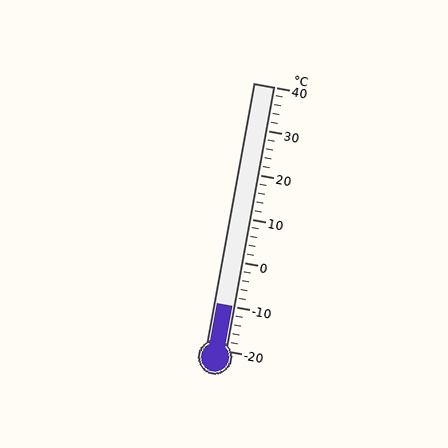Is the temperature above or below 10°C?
The temperature is below 10°C.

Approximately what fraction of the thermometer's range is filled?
The thermometer is filled to approximately 15% of its range.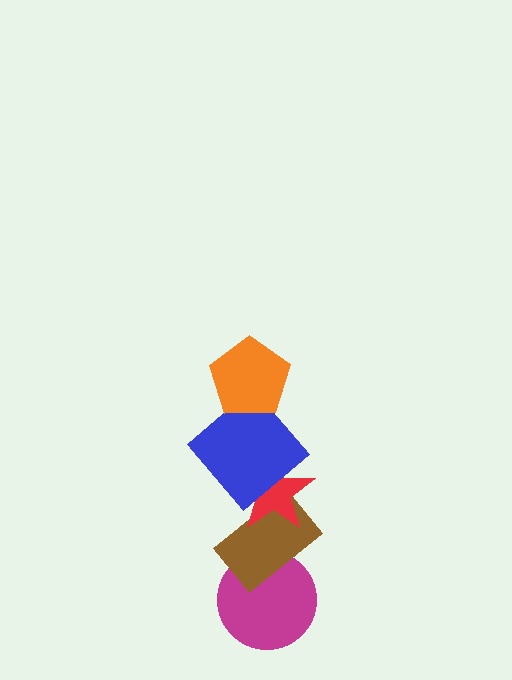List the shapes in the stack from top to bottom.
From top to bottom: the orange pentagon, the blue diamond, the red star, the brown rectangle, the magenta circle.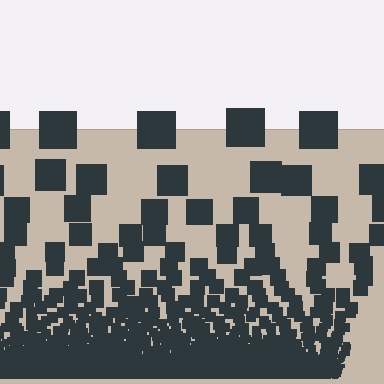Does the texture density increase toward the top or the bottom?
Density increases toward the bottom.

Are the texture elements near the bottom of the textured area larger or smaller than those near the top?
Smaller. The gradient is inverted — elements near the bottom are smaller and denser.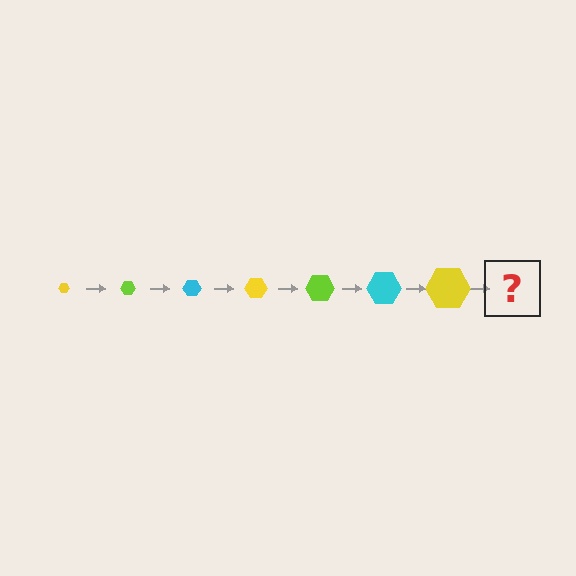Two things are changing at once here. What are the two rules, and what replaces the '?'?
The two rules are that the hexagon grows larger each step and the color cycles through yellow, lime, and cyan. The '?' should be a lime hexagon, larger than the previous one.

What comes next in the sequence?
The next element should be a lime hexagon, larger than the previous one.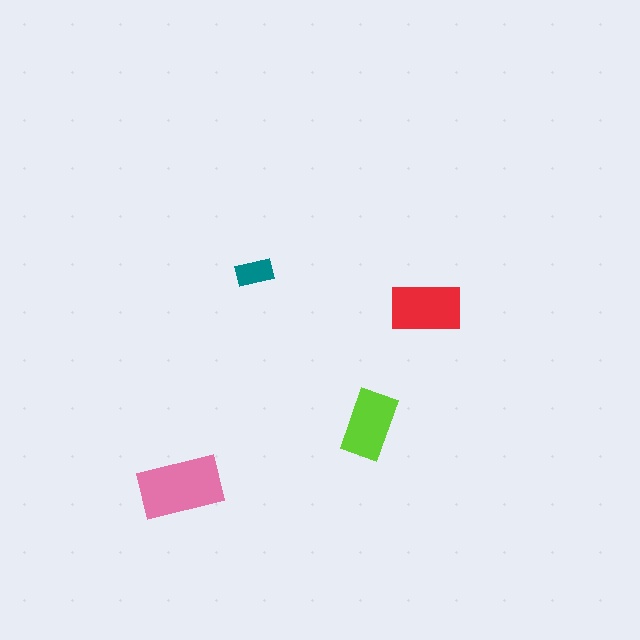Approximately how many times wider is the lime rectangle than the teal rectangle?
About 2 times wider.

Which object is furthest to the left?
The pink rectangle is leftmost.